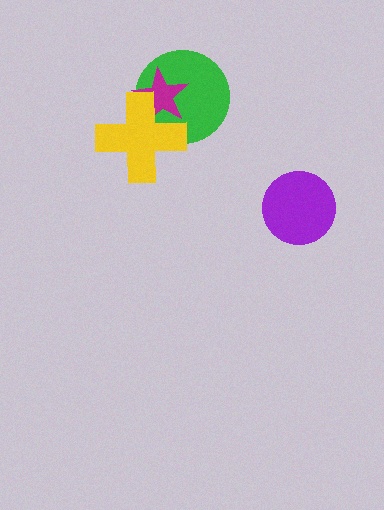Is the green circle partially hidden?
Yes, it is partially covered by another shape.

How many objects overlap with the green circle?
2 objects overlap with the green circle.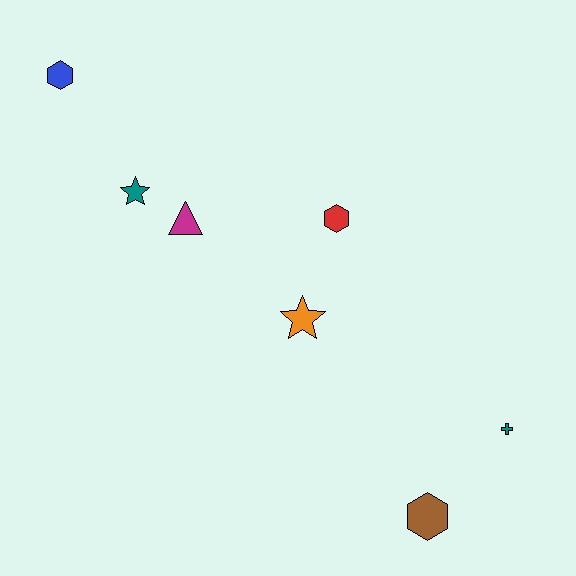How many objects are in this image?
There are 7 objects.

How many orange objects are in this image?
There is 1 orange object.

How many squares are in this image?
There are no squares.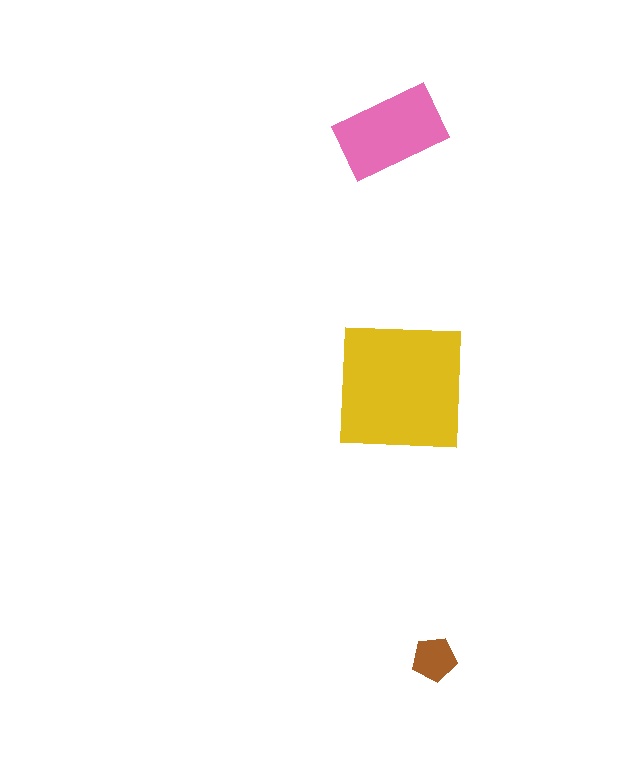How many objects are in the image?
There are 3 objects in the image.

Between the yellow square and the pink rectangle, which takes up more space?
The yellow square.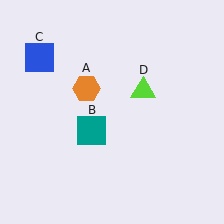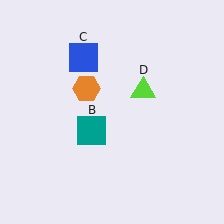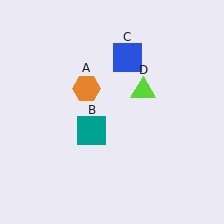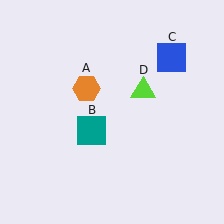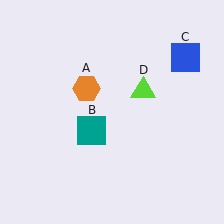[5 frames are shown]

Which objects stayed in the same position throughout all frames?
Orange hexagon (object A) and teal square (object B) and lime triangle (object D) remained stationary.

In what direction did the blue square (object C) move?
The blue square (object C) moved right.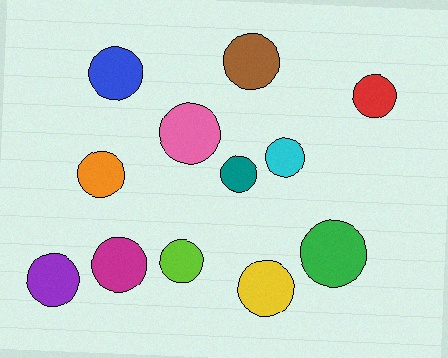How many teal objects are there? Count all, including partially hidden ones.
There is 1 teal object.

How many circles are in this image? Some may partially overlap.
There are 12 circles.